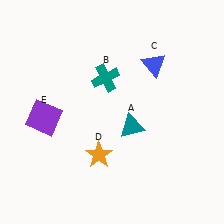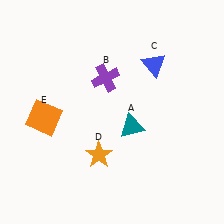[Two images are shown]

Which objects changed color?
B changed from teal to purple. E changed from purple to orange.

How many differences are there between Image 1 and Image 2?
There are 2 differences between the two images.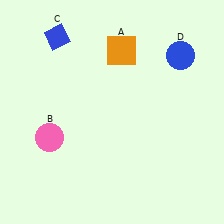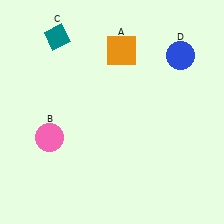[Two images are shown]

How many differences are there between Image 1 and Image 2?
There is 1 difference between the two images.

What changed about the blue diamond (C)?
In Image 1, C is blue. In Image 2, it changed to teal.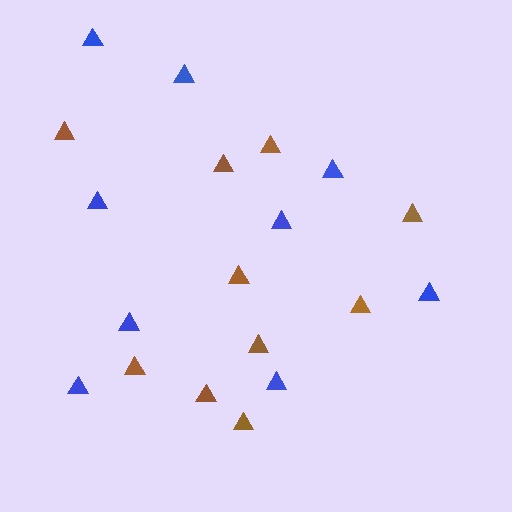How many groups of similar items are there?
There are 2 groups: one group of brown triangles (10) and one group of blue triangles (9).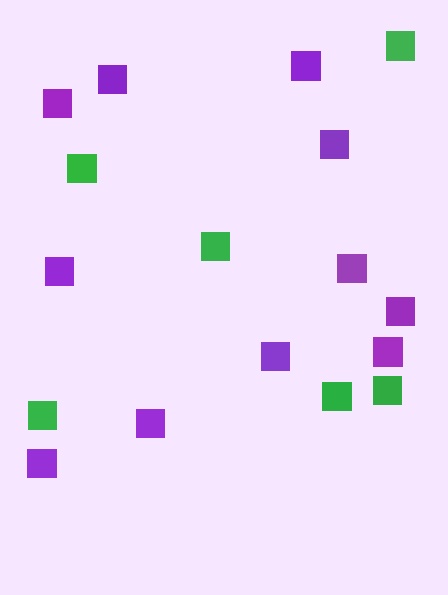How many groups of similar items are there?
There are 2 groups: one group of green squares (6) and one group of purple squares (11).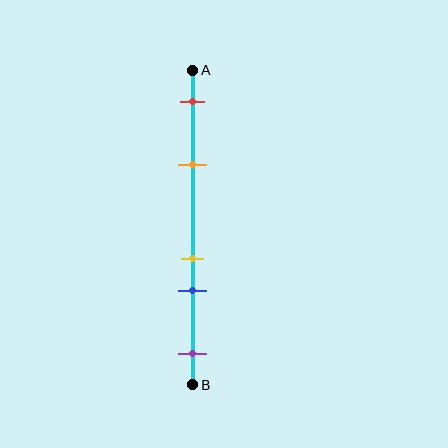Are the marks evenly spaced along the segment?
No, the marks are not evenly spaced.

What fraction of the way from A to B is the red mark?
The red mark is approximately 10% (0.1) of the way from A to B.